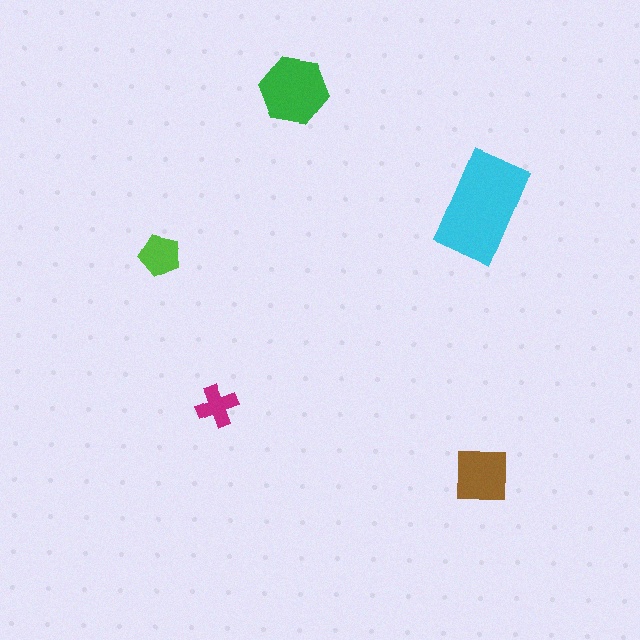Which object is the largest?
The cyan rectangle.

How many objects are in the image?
There are 5 objects in the image.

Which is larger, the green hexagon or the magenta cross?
The green hexagon.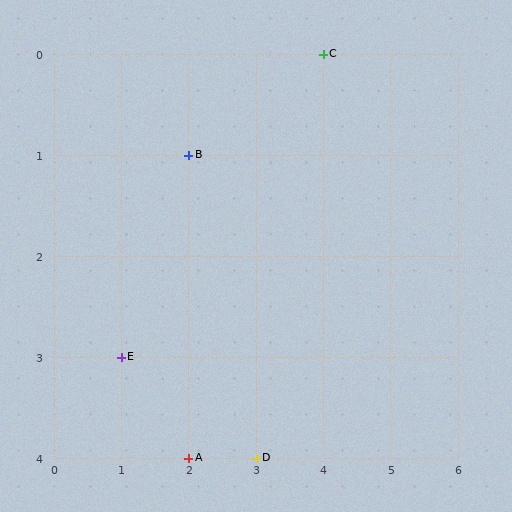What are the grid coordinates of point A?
Point A is at grid coordinates (2, 4).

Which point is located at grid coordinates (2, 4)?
Point A is at (2, 4).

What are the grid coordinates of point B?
Point B is at grid coordinates (2, 1).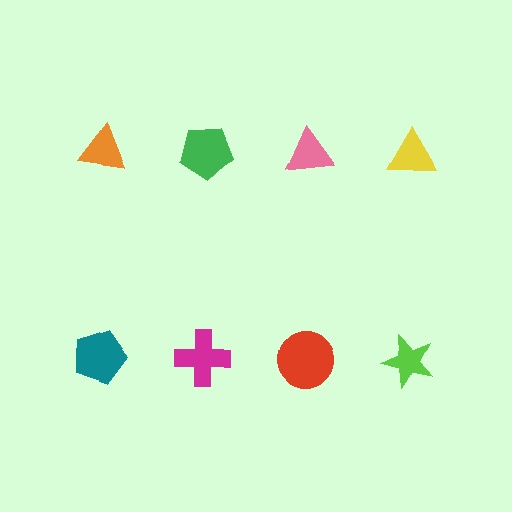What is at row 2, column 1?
A teal pentagon.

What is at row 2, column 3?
A red circle.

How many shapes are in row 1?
4 shapes.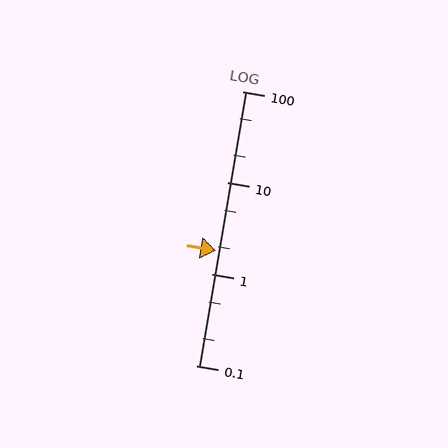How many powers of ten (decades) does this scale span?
The scale spans 3 decades, from 0.1 to 100.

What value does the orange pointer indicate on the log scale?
The pointer indicates approximately 1.8.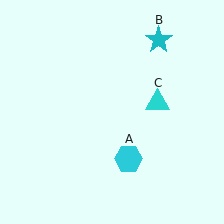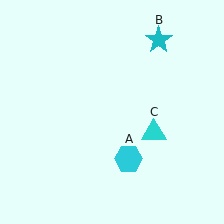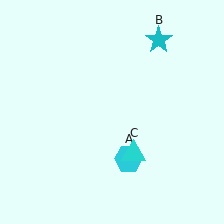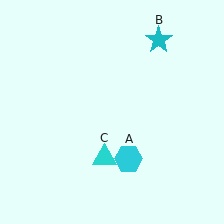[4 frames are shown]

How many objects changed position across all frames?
1 object changed position: cyan triangle (object C).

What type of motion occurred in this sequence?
The cyan triangle (object C) rotated clockwise around the center of the scene.